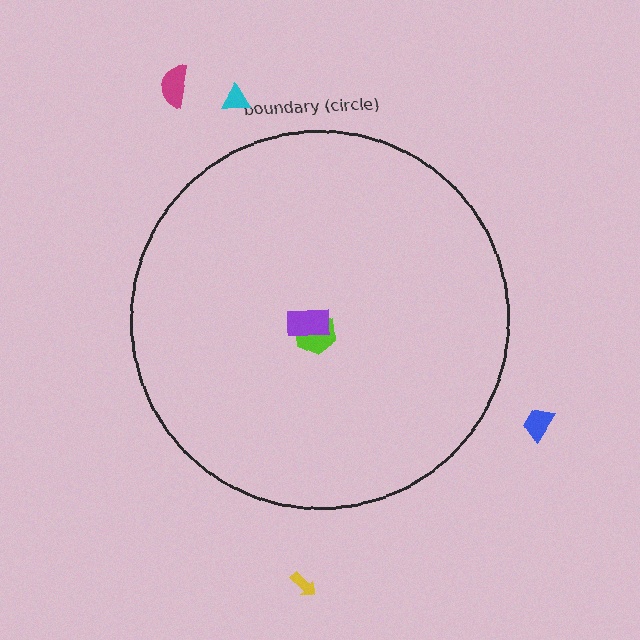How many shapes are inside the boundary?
2 inside, 4 outside.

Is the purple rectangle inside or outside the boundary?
Inside.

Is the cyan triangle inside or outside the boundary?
Outside.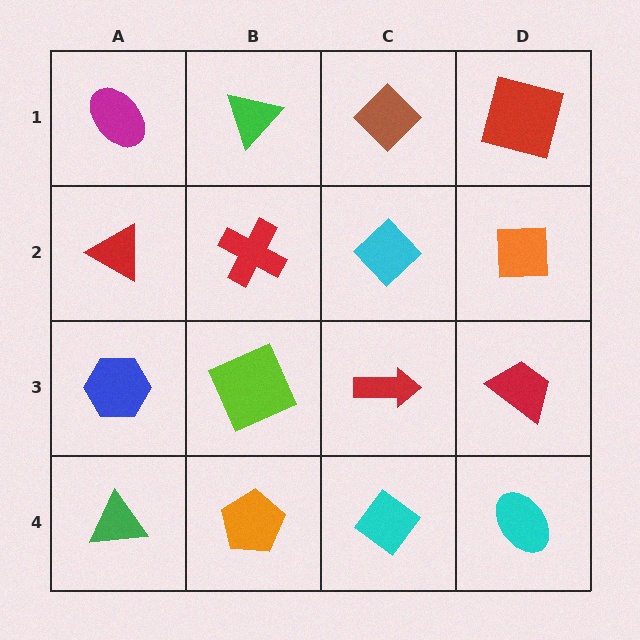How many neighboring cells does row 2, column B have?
4.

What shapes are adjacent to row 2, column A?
A magenta ellipse (row 1, column A), a blue hexagon (row 3, column A), a red cross (row 2, column B).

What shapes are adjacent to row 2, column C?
A brown diamond (row 1, column C), a red arrow (row 3, column C), a red cross (row 2, column B), an orange square (row 2, column D).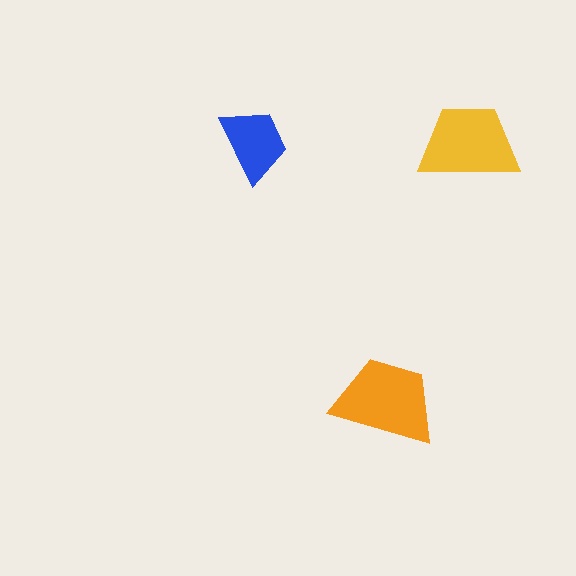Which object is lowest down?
The orange trapezoid is bottommost.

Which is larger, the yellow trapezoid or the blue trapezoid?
The yellow one.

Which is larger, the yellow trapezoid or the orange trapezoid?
The orange one.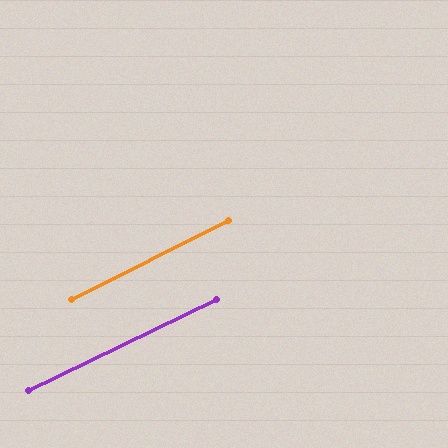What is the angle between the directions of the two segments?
Approximately 1 degree.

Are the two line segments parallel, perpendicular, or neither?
Parallel — their directions differ by only 1.0°.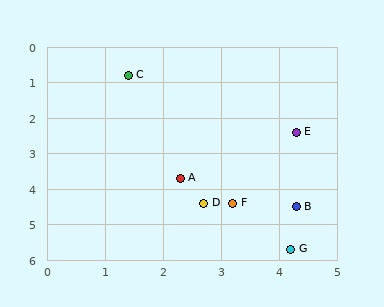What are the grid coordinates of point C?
Point C is at approximately (1.4, 0.8).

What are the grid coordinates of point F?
Point F is at approximately (3.2, 4.4).